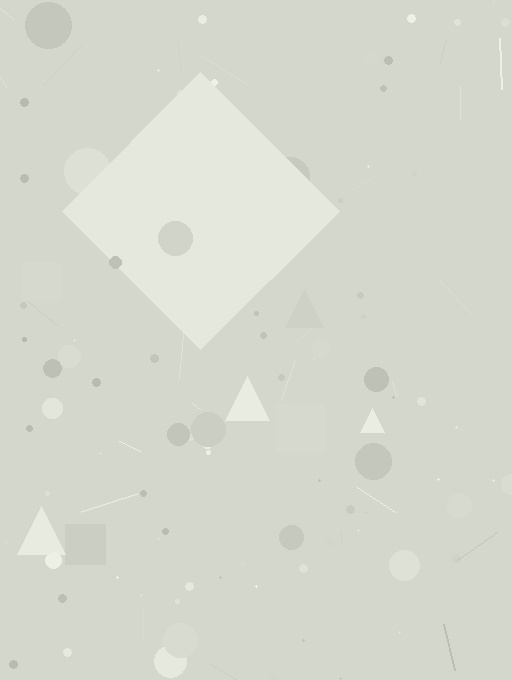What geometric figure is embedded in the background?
A diamond is embedded in the background.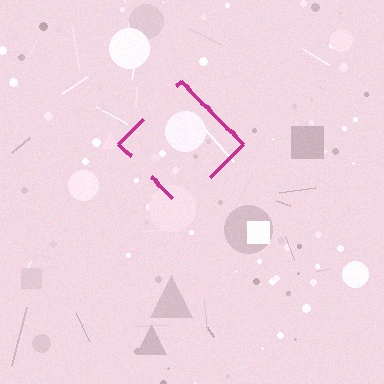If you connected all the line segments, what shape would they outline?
They would outline a diamond.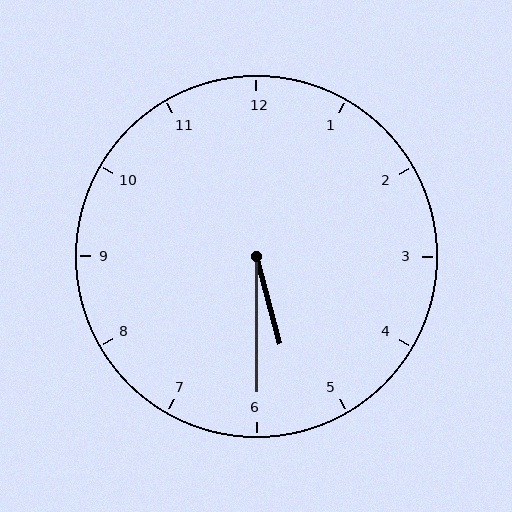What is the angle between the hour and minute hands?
Approximately 15 degrees.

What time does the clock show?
5:30.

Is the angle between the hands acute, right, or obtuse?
It is acute.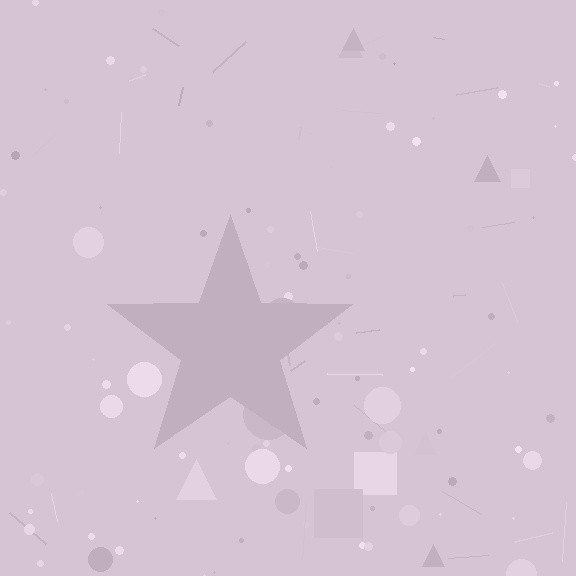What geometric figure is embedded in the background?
A star is embedded in the background.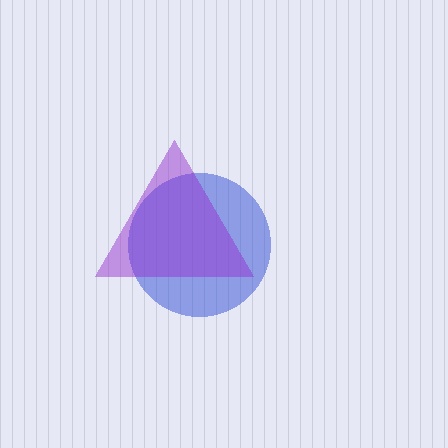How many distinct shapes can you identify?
There are 2 distinct shapes: a blue circle, a purple triangle.